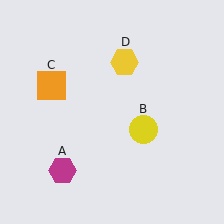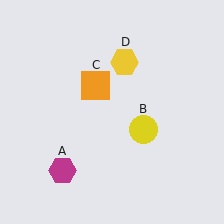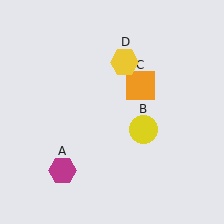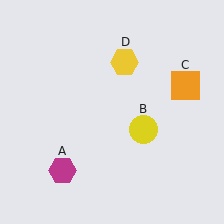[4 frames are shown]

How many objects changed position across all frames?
1 object changed position: orange square (object C).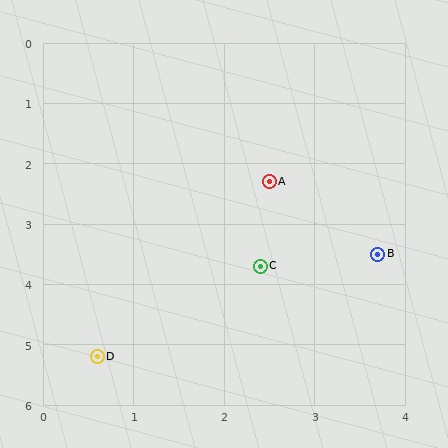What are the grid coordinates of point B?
Point B is at approximately (3.7, 3.5).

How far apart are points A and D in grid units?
Points A and D are about 3.5 grid units apart.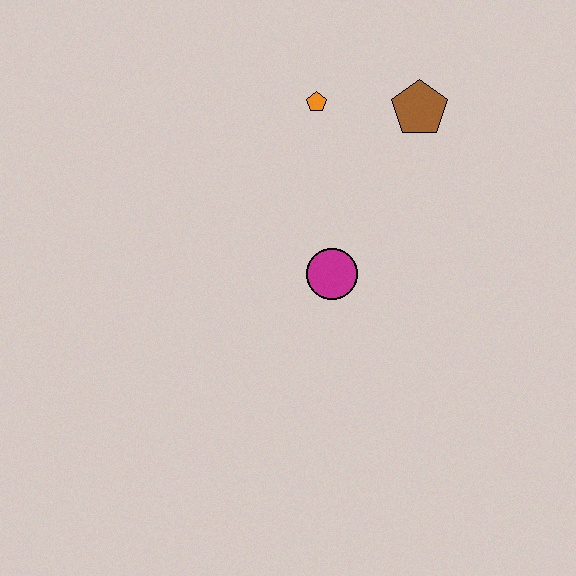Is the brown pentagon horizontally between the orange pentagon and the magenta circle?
No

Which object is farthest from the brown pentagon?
The magenta circle is farthest from the brown pentagon.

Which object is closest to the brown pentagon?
The orange pentagon is closest to the brown pentagon.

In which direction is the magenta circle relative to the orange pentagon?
The magenta circle is below the orange pentagon.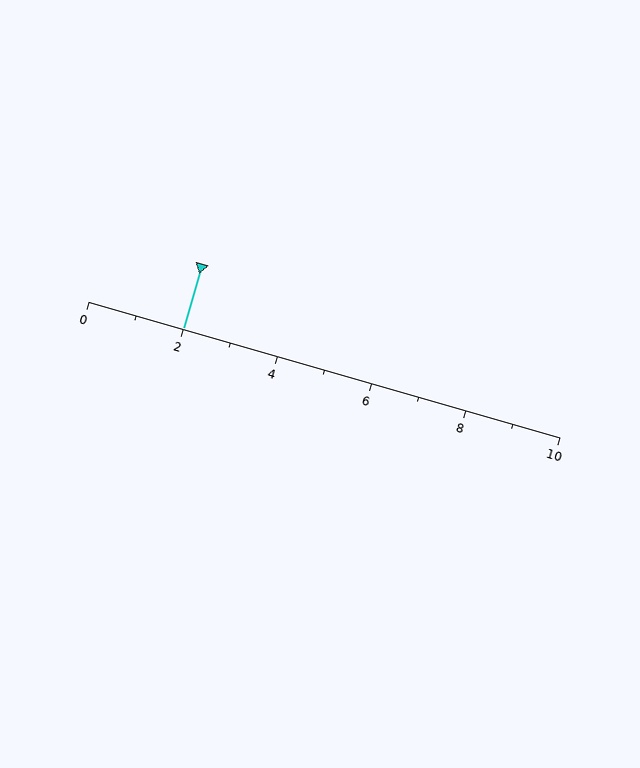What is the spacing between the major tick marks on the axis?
The major ticks are spaced 2 apart.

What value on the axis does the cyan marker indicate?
The marker indicates approximately 2.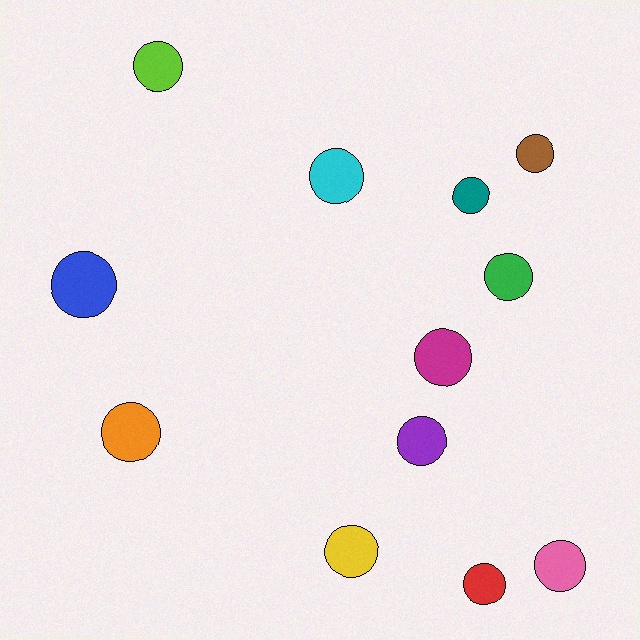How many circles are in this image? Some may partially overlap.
There are 12 circles.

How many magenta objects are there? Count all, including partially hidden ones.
There is 1 magenta object.